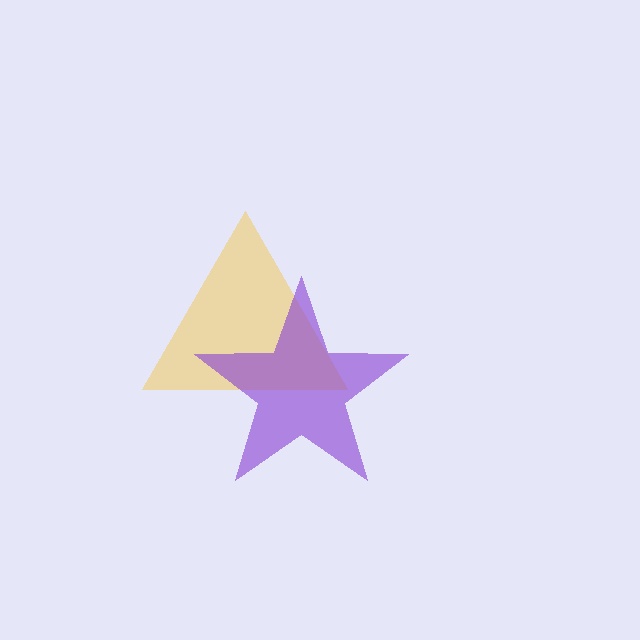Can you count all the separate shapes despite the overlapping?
Yes, there are 2 separate shapes.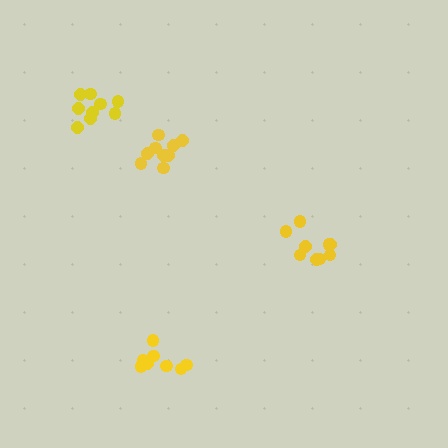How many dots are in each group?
Group 1: 9 dots, Group 2: 9 dots, Group 3: 8 dots, Group 4: 9 dots (35 total).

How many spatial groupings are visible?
There are 4 spatial groupings.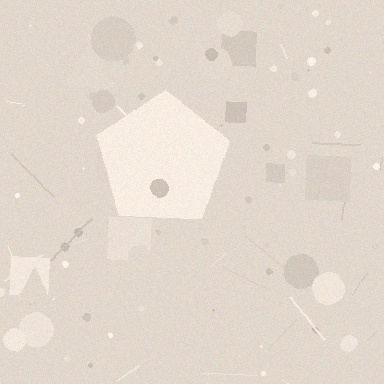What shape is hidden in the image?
A pentagon is hidden in the image.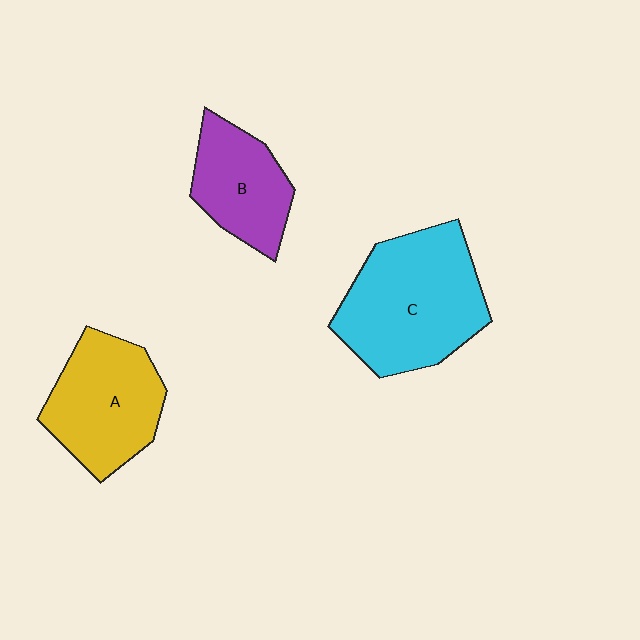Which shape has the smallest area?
Shape B (purple).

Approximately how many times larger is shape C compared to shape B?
Approximately 1.7 times.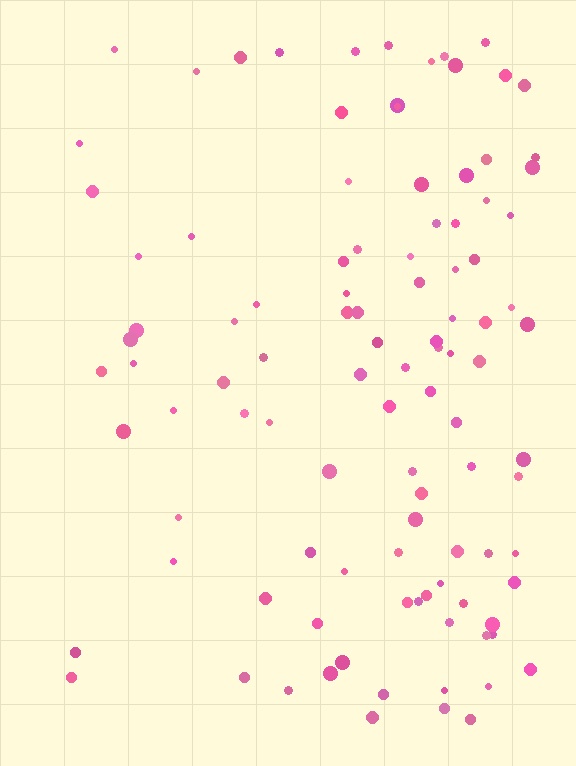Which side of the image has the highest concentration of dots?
The right.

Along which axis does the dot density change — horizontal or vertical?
Horizontal.